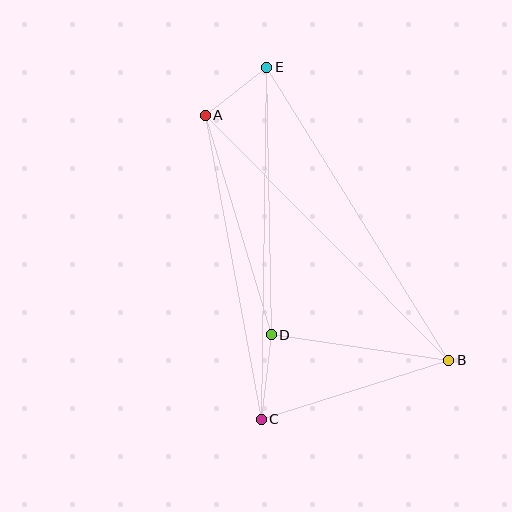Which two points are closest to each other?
Points A and E are closest to each other.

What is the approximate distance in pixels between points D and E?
The distance between D and E is approximately 268 pixels.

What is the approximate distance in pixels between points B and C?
The distance between B and C is approximately 196 pixels.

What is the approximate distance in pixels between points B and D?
The distance between B and D is approximately 180 pixels.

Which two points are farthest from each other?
Points C and E are farthest from each other.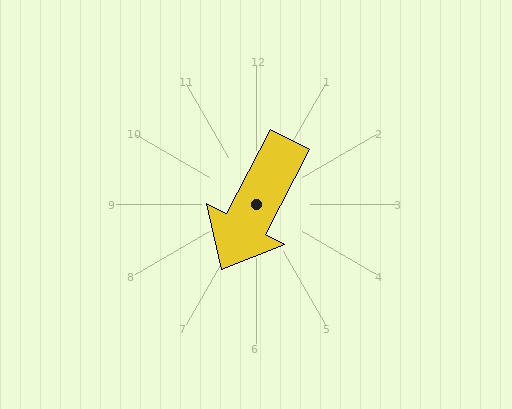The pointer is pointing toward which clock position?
Roughly 7 o'clock.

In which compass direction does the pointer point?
Southwest.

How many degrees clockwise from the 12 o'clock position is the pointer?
Approximately 208 degrees.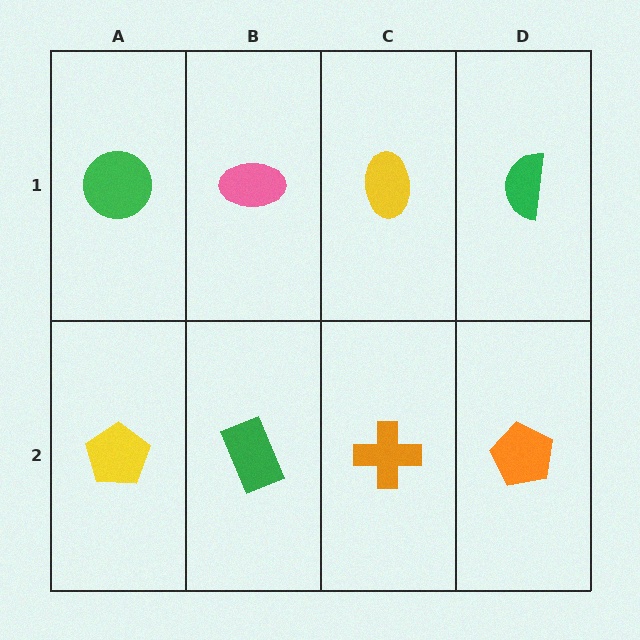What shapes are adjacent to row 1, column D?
An orange pentagon (row 2, column D), a yellow ellipse (row 1, column C).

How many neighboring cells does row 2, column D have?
2.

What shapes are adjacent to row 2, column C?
A yellow ellipse (row 1, column C), a green rectangle (row 2, column B), an orange pentagon (row 2, column D).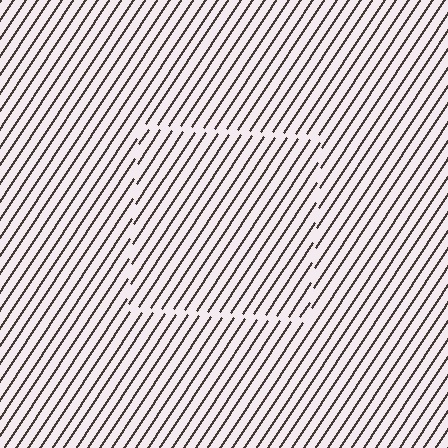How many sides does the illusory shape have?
4 sides — the line-ends trace a square.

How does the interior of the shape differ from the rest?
The interior of the shape contains the same grating, shifted by half a period — the contour is defined by the phase discontinuity where line-ends from the inner and outer gratings abut.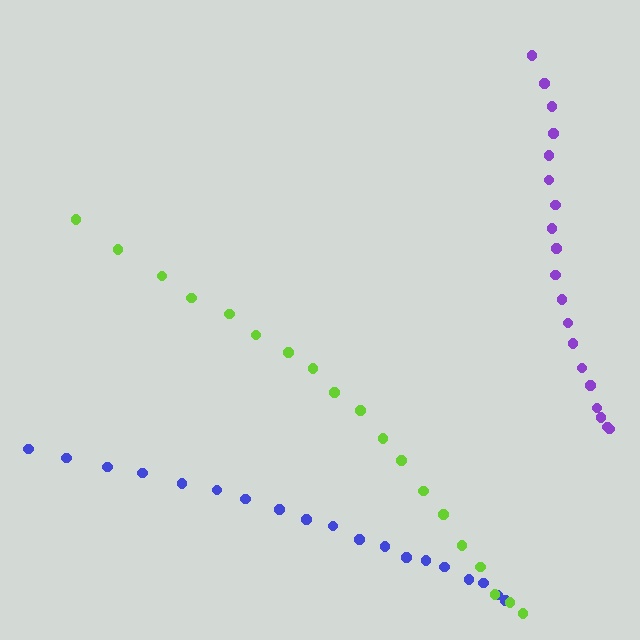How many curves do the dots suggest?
There are 3 distinct paths.